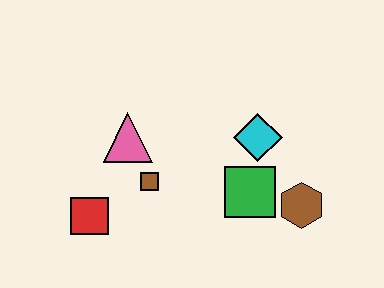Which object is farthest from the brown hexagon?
The red square is farthest from the brown hexagon.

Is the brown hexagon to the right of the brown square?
Yes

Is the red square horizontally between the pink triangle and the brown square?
No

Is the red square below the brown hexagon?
Yes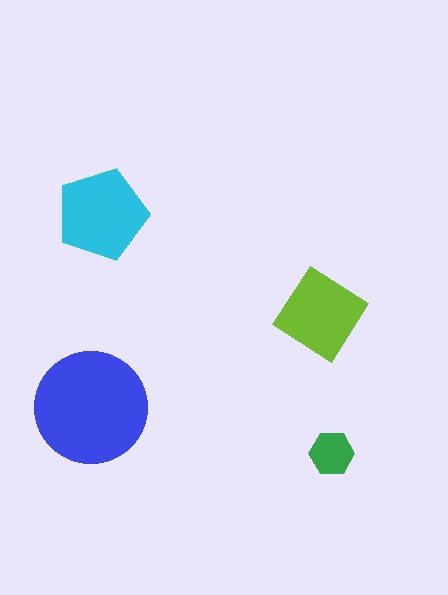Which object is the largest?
The blue circle.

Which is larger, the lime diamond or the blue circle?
The blue circle.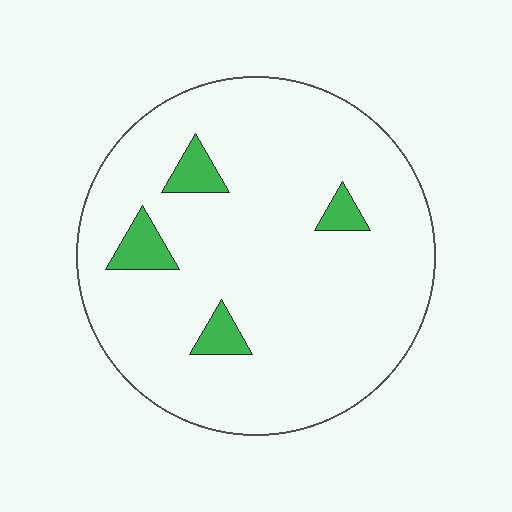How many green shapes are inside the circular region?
4.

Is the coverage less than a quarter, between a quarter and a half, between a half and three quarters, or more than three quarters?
Less than a quarter.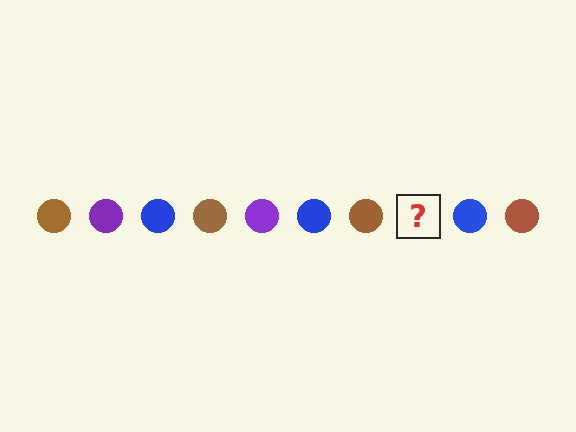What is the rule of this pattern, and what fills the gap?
The rule is that the pattern cycles through brown, purple, blue circles. The gap should be filled with a purple circle.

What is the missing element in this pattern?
The missing element is a purple circle.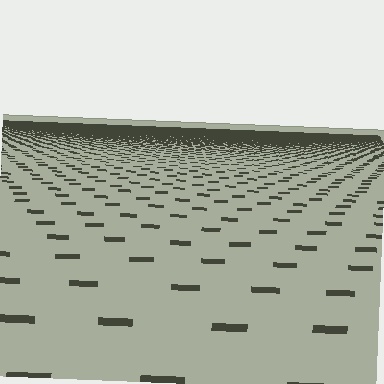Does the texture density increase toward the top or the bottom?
Density increases toward the top.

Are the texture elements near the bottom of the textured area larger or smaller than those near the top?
Larger. Near the bottom, elements are closer to the viewer and appear at a bigger on-screen size.